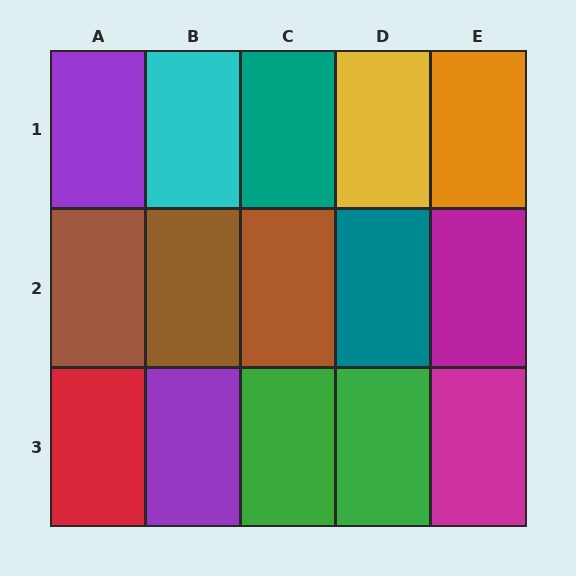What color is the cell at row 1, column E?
Orange.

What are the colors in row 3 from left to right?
Red, purple, green, green, magenta.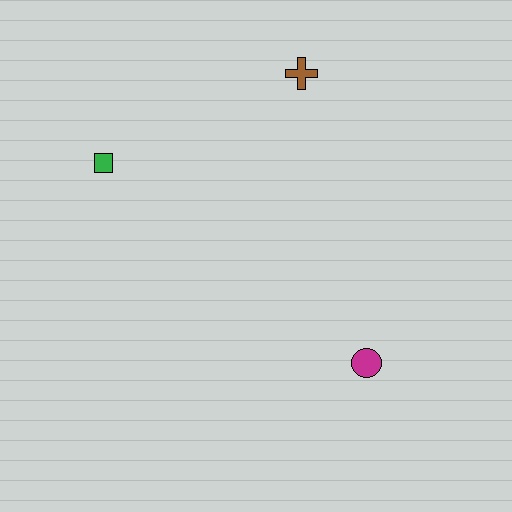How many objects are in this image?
There are 3 objects.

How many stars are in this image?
There are no stars.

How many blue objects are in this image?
There are no blue objects.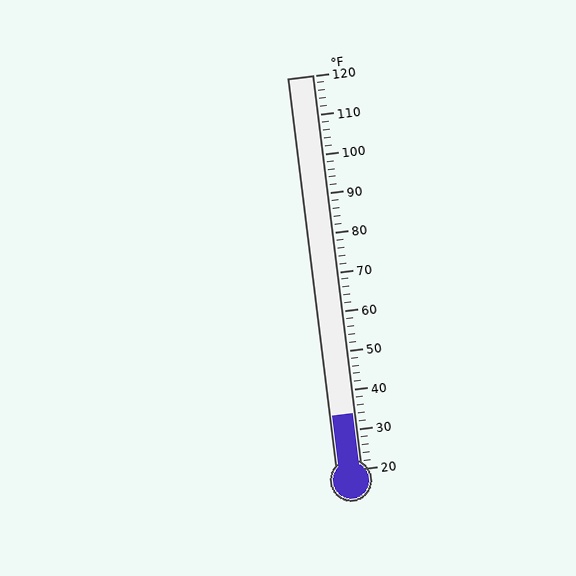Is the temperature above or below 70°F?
The temperature is below 70°F.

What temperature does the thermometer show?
The thermometer shows approximately 34°F.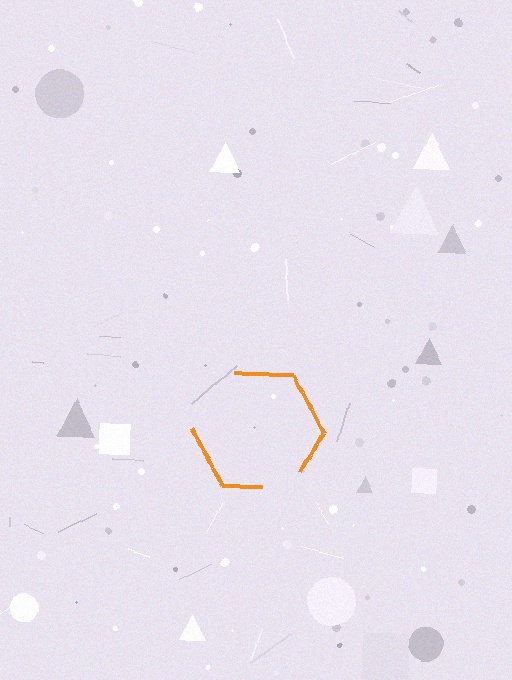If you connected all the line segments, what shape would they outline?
They would outline a hexagon.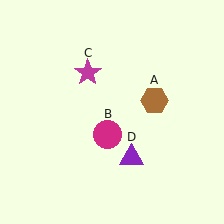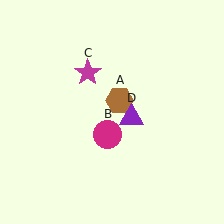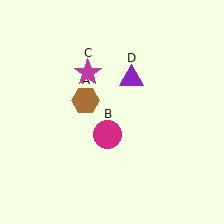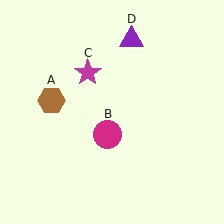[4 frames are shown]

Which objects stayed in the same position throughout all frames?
Magenta circle (object B) and magenta star (object C) remained stationary.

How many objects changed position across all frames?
2 objects changed position: brown hexagon (object A), purple triangle (object D).